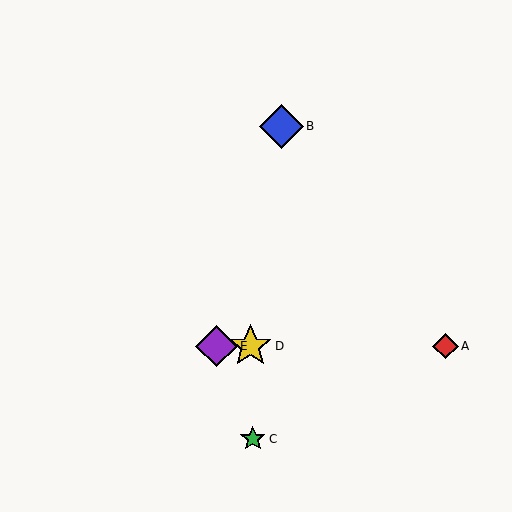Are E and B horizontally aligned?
No, E is at y≈346 and B is at y≈126.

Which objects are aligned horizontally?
Objects A, D, E are aligned horizontally.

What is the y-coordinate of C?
Object C is at y≈439.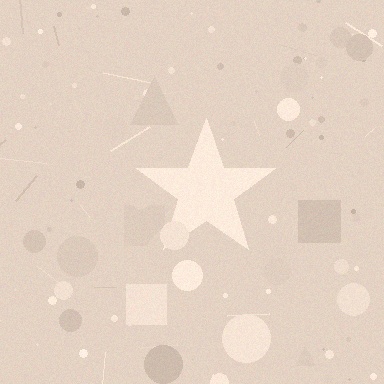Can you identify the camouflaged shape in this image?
The camouflaged shape is a star.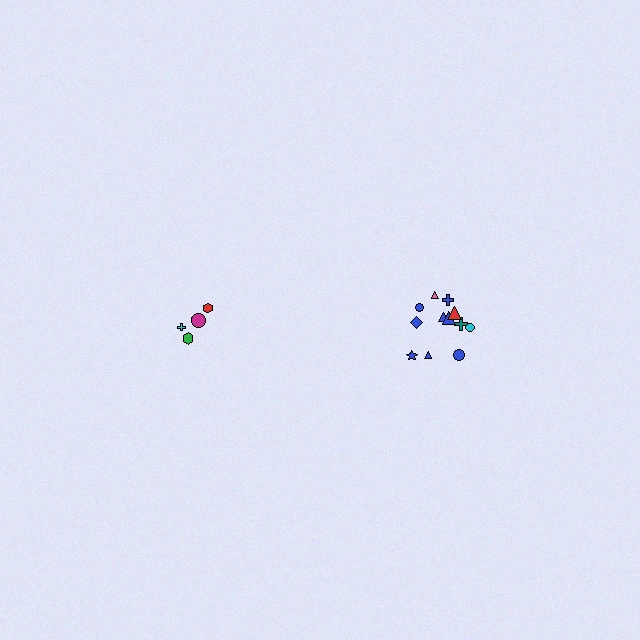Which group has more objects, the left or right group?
The right group.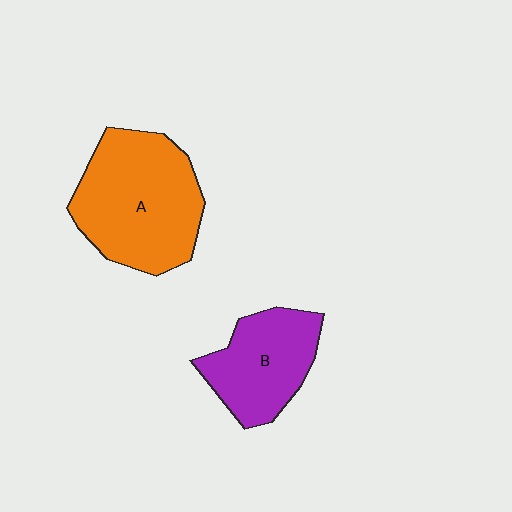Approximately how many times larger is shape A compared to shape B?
Approximately 1.5 times.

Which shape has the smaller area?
Shape B (purple).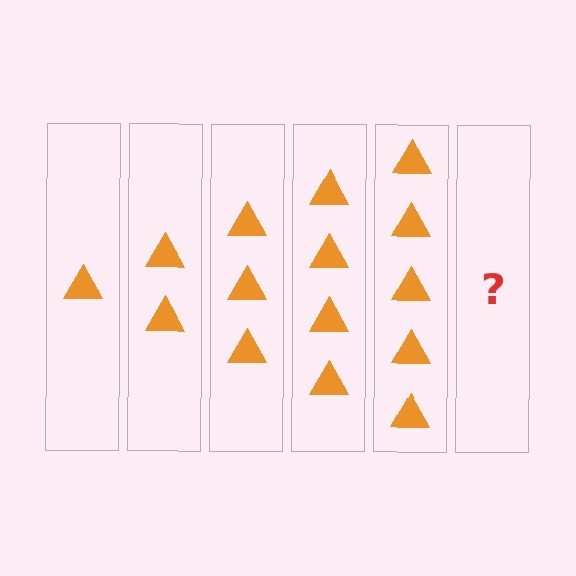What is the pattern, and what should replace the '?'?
The pattern is that each step adds one more triangle. The '?' should be 6 triangles.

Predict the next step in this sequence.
The next step is 6 triangles.